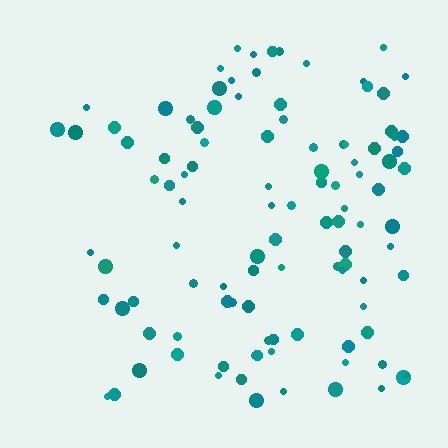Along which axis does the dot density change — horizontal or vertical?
Horizontal.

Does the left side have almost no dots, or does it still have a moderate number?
Still a moderate number, just noticeably fewer than the right.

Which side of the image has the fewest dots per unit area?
The left.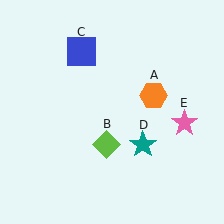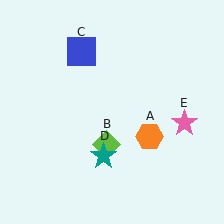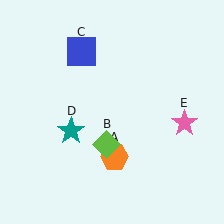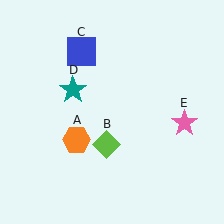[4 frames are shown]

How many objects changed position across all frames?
2 objects changed position: orange hexagon (object A), teal star (object D).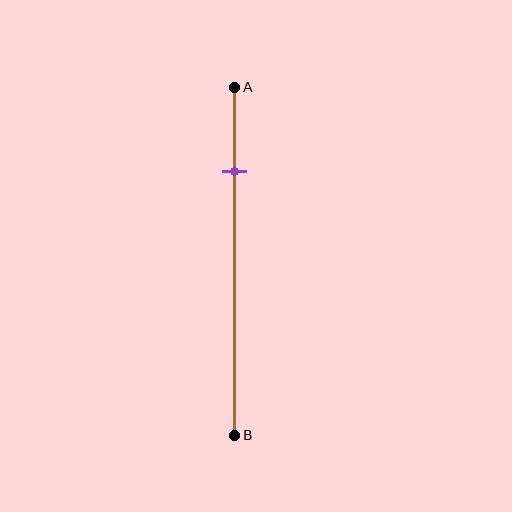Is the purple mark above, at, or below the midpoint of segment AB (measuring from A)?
The purple mark is above the midpoint of segment AB.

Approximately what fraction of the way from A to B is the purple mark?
The purple mark is approximately 25% of the way from A to B.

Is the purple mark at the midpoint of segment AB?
No, the mark is at about 25% from A, not at the 50% midpoint.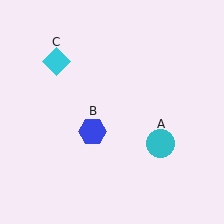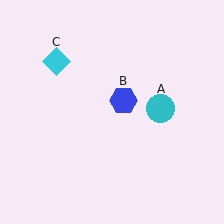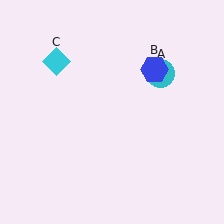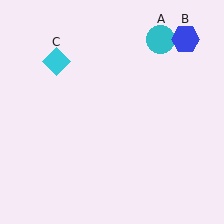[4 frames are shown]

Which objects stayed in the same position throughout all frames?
Cyan diamond (object C) remained stationary.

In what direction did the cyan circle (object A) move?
The cyan circle (object A) moved up.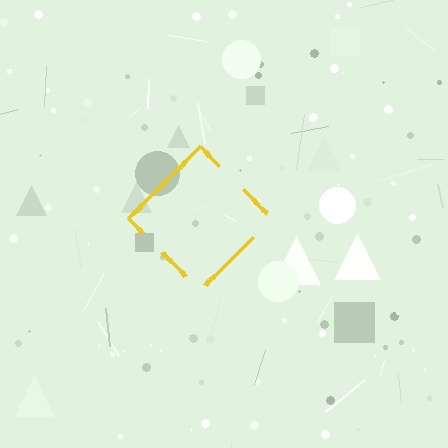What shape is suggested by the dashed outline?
The dashed outline suggests a diamond.